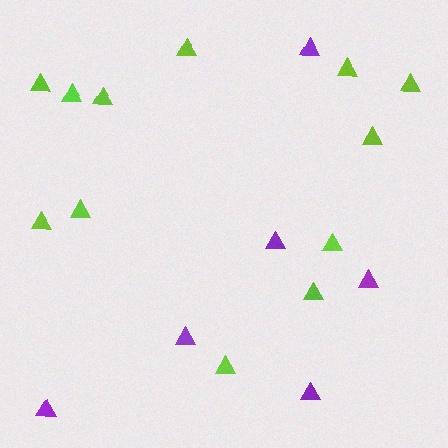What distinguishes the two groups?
There are 2 groups: one group of purple triangles (6) and one group of lime triangles (12).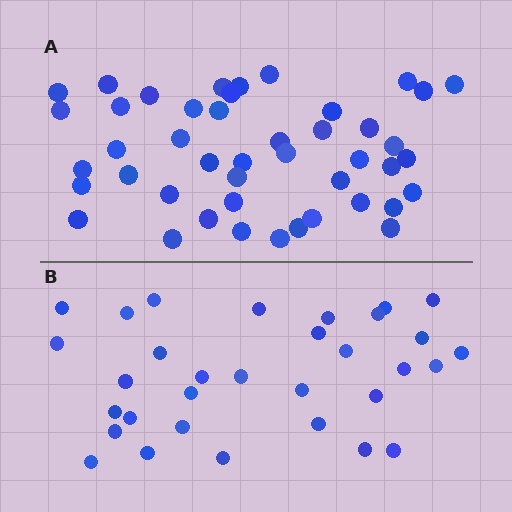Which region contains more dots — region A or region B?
Region A (the top region) has more dots.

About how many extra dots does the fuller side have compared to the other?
Region A has approximately 15 more dots than region B.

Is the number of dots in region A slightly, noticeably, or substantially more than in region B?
Region A has noticeably more, but not dramatically so. The ratio is roughly 1.4 to 1.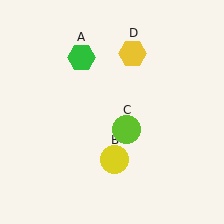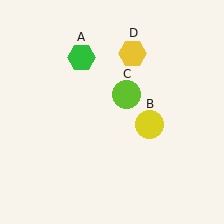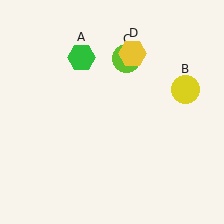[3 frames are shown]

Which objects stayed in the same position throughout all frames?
Green hexagon (object A) and yellow hexagon (object D) remained stationary.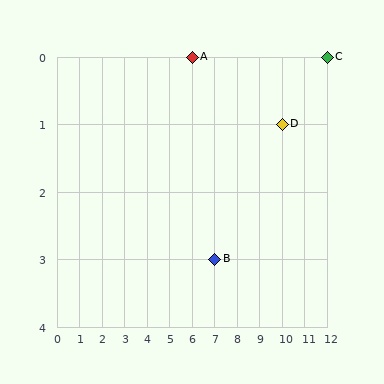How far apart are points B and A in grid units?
Points B and A are 1 column and 3 rows apart (about 3.2 grid units diagonally).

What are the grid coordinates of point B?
Point B is at grid coordinates (7, 3).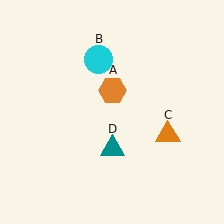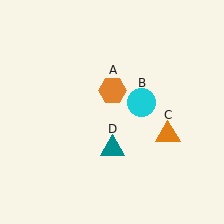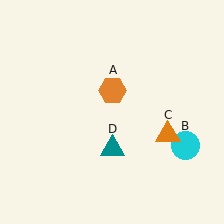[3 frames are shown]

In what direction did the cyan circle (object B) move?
The cyan circle (object B) moved down and to the right.